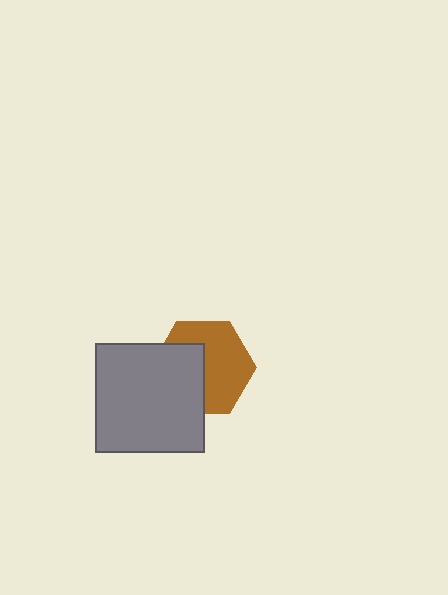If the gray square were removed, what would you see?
You would see the complete brown hexagon.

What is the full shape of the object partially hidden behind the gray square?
The partially hidden object is a brown hexagon.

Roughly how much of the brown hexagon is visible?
About half of it is visible (roughly 58%).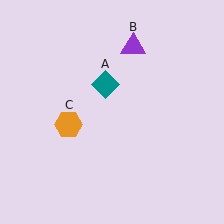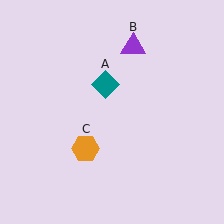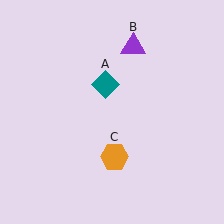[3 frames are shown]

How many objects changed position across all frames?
1 object changed position: orange hexagon (object C).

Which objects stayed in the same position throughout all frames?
Teal diamond (object A) and purple triangle (object B) remained stationary.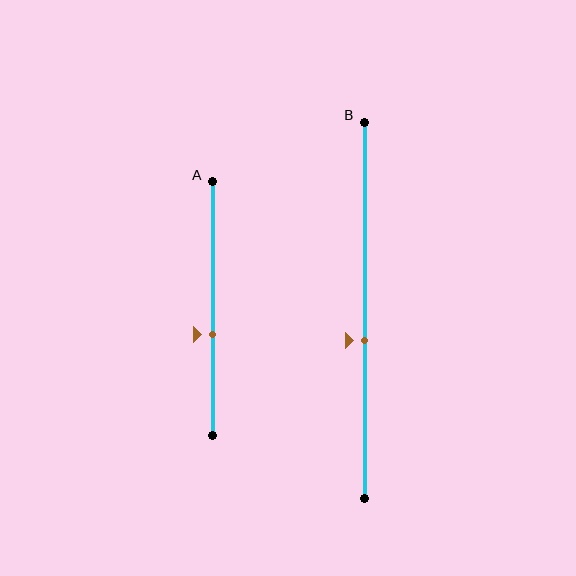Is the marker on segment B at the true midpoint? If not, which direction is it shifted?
No, the marker on segment B is shifted downward by about 8% of the segment length.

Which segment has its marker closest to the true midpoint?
Segment B has its marker closest to the true midpoint.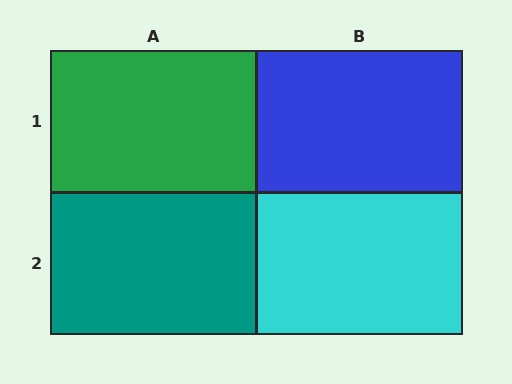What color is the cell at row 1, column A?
Green.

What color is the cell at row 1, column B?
Blue.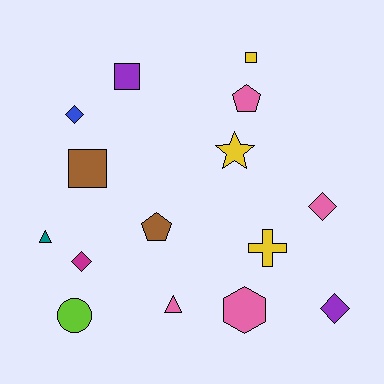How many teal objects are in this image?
There is 1 teal object.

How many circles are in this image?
There is 1 circle.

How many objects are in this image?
There are 15 objects.